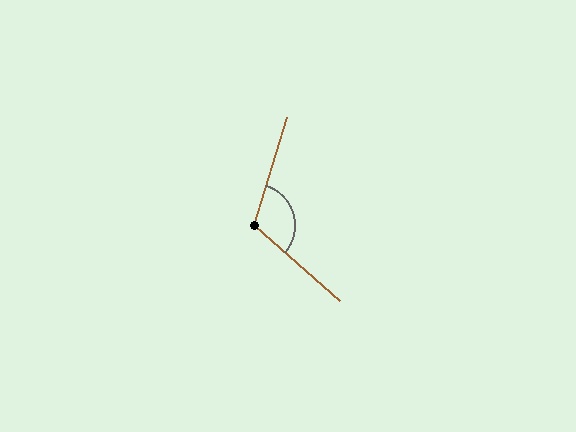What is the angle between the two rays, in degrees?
Approximately 114 degrees.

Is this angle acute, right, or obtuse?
It is obtuse.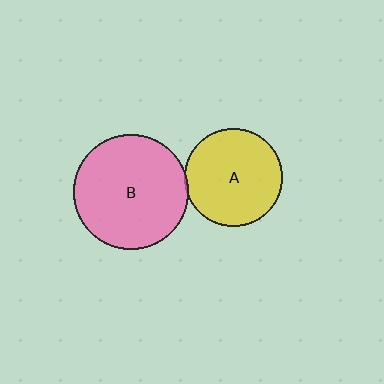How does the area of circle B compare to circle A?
Approximately 1.4 times.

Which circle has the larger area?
Circle B (pink).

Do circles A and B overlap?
Yes.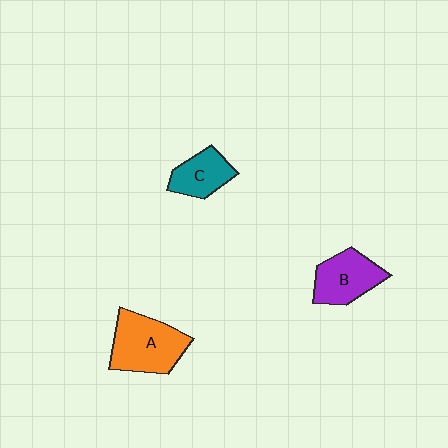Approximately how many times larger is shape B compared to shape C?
Approximately 1.3 times.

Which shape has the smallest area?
Shape C (teal).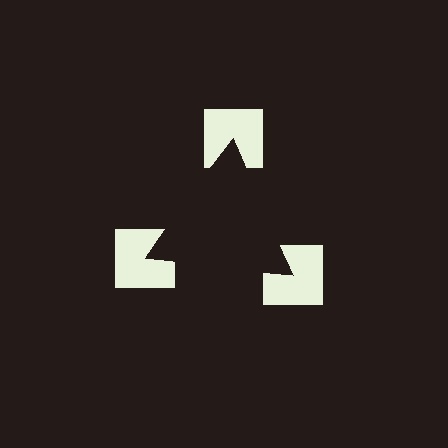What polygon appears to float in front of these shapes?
An illusory triangle — its edges are inferred from the aligned wedge cuts in the notched squares, not physically drawn.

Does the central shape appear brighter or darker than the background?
It typically appears slightly darker than the background, even though no actual brightness change is drawn.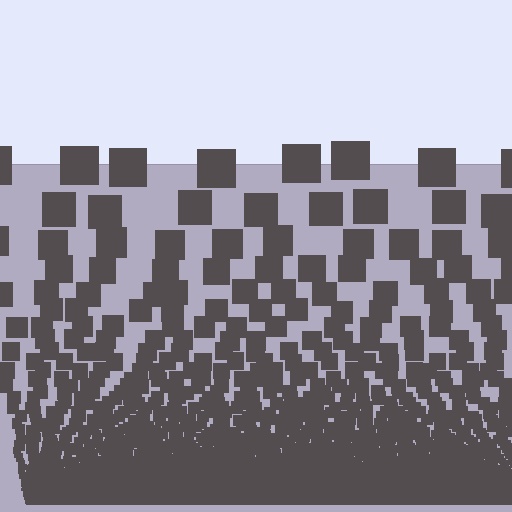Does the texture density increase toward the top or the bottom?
Density increases toward the bottom.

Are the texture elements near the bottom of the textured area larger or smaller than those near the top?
Smaller. The gradient is inverted — elements near the bottom are smaller and denser.